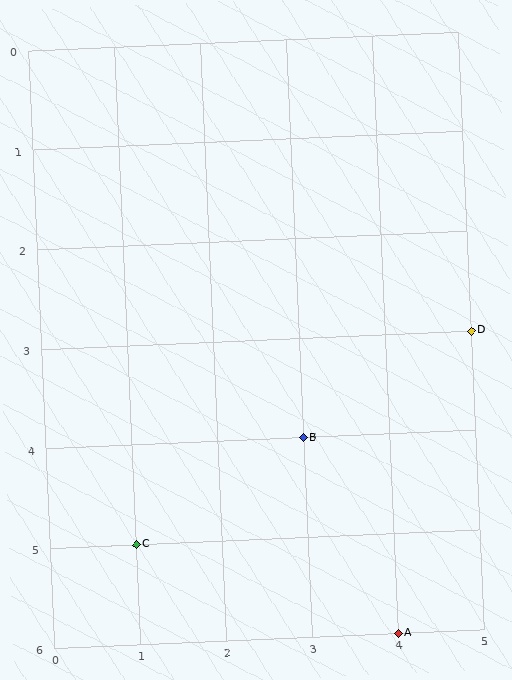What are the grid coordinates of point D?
Point D is at grid coordinates (5, 3).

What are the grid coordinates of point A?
Point A is at grid coordinates (4, 6).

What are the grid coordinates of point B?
Point B is at grid coordinates (3, 4).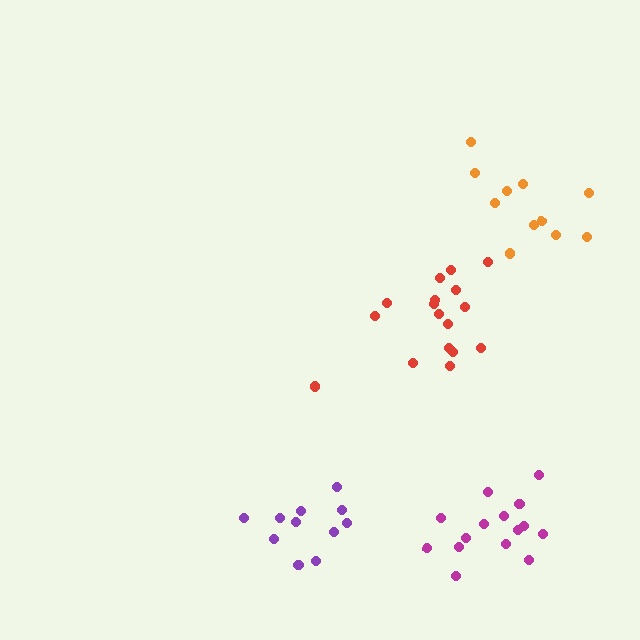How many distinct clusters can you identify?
There are 4 distinct clusters.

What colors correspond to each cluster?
The clusters are colored: purple, red, orange, magenta.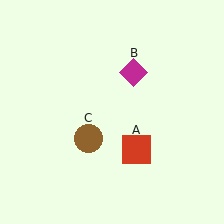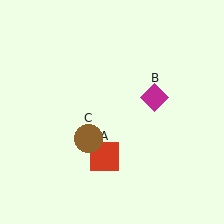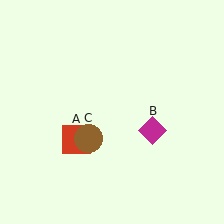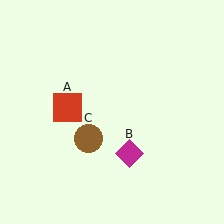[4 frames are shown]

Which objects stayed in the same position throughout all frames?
Brown circle (object C) remained stationary.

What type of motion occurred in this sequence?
The red square (object A), magenta diamond (object B) rotated clockwise around the center of the scene.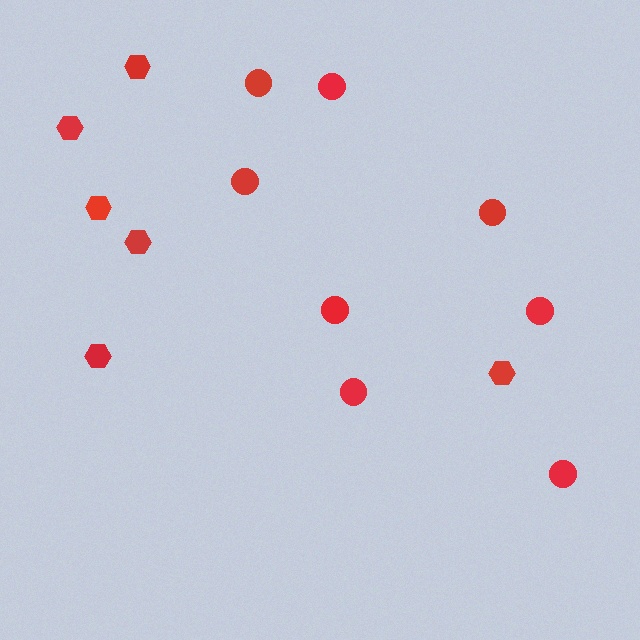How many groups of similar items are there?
There are 2 groups: one group of circles (8) and one group of hexagons (6).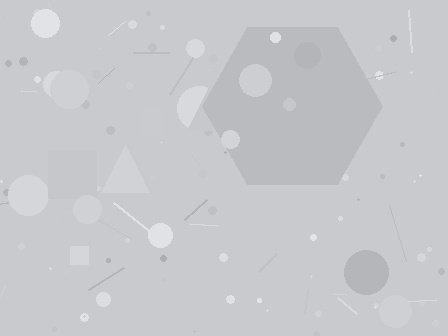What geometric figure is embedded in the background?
A hexagon is embedded in the background.